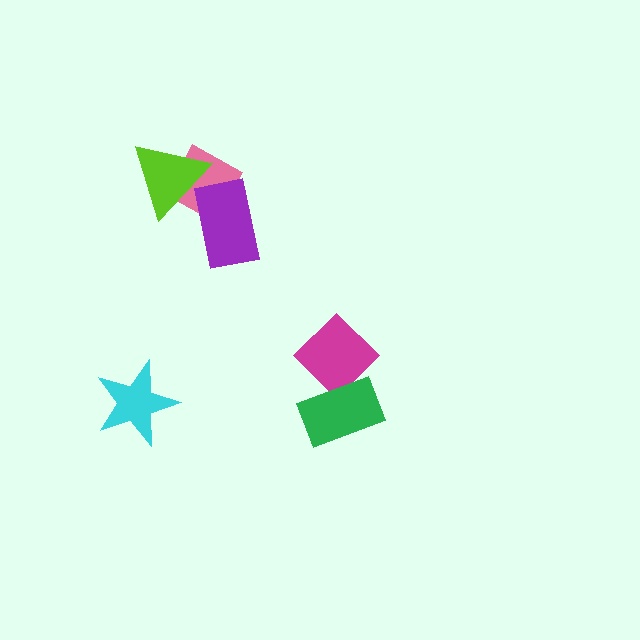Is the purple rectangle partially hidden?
Yes, it is partially covered by another shape.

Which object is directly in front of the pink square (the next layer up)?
The purple rectangle is directly in front of the pink square.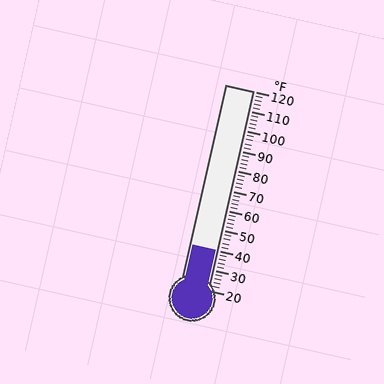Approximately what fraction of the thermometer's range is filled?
The thermometer is filled to approximately 20% of its range.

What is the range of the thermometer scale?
The thermometer scale ranges from 20°F to 120°F.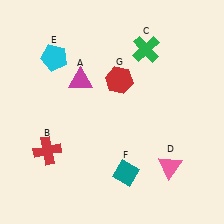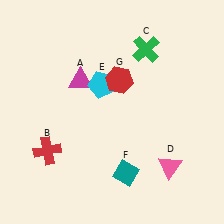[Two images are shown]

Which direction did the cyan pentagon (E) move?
The cyan pentagon (E) moved right.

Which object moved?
The cyan pentagon (E) moved right.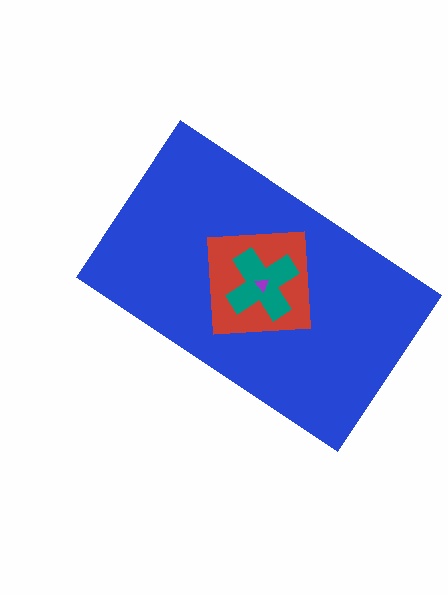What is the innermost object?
The purple triangle.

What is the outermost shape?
The blue rectangle.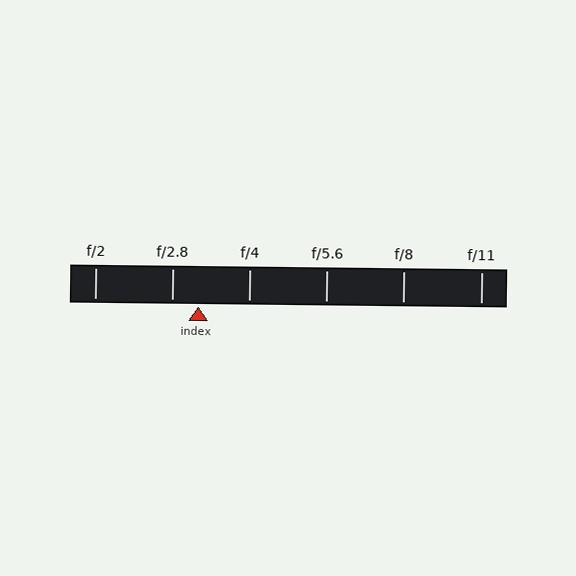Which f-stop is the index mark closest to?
The index mark is closest to f/2.8.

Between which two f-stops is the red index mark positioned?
The index mark is between f/2.8 and f/4.